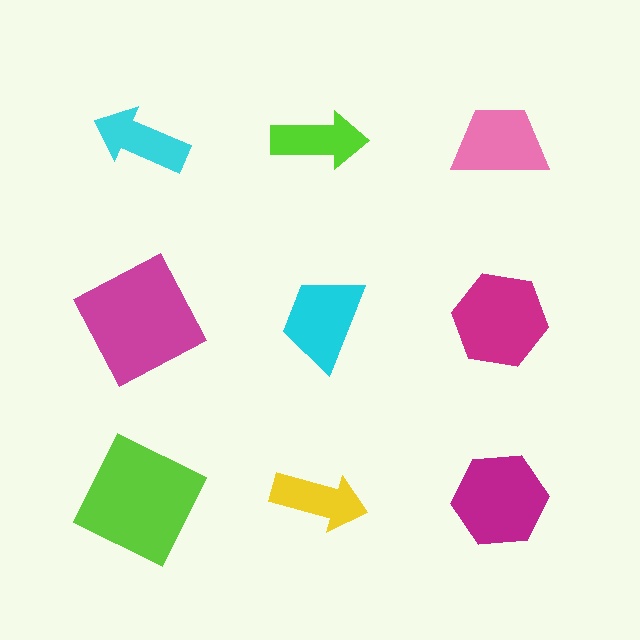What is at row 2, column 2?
A cyan trapezoid.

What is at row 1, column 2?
A lime arrow.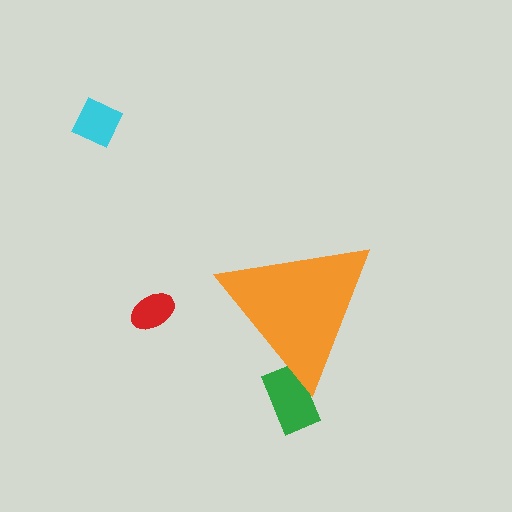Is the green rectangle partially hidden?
Yes, the green rectangle is partially hidden behind the orange triangle.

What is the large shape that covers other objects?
An orange triangle.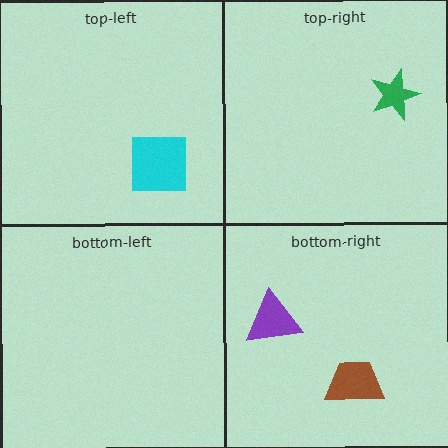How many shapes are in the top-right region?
1.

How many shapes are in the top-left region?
1.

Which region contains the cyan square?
The top-left region.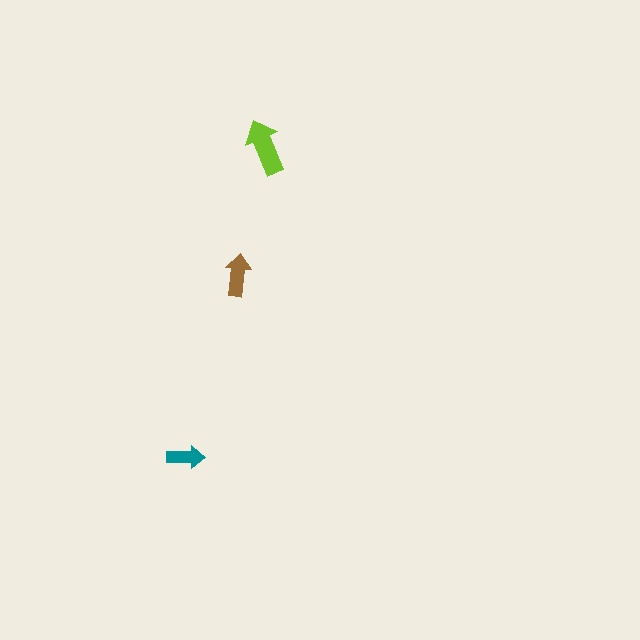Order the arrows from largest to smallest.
the lime one, the brown one, the teal one.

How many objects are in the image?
There are 3 objects in the image.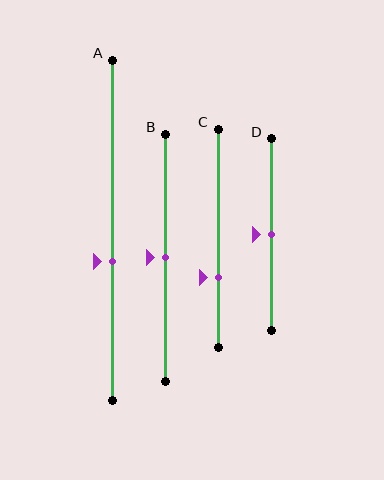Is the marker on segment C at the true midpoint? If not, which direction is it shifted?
No, the marker on segment C is shifted downward by about 18% of the segment length.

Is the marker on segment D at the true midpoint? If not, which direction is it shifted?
Yes, the marker on segment D is at the true midpoint.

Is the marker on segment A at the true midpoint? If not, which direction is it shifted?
No, the marker on segment A is shifted downward by about 9% of the segment length.